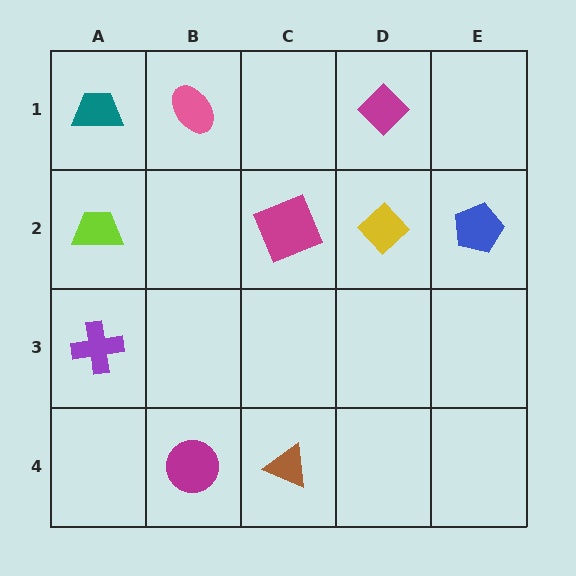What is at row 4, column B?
A magenta circle.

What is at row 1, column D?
A magenta diamond.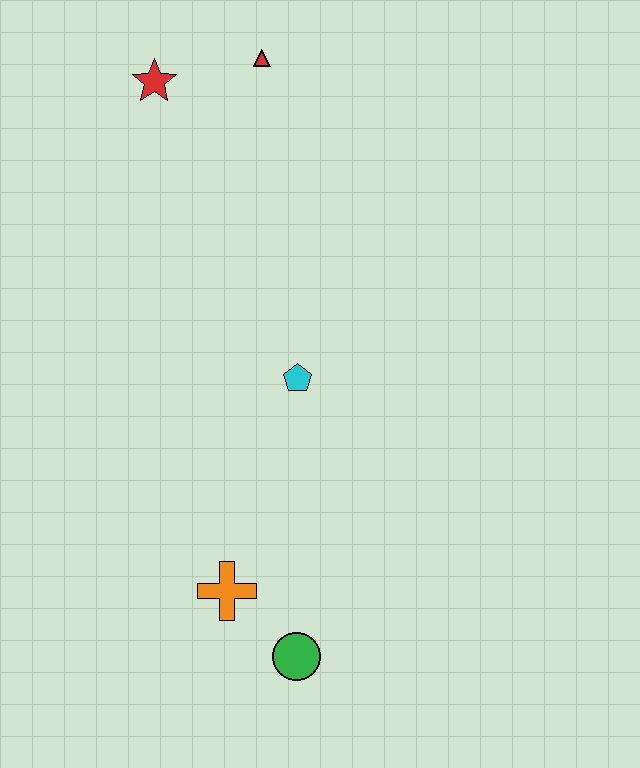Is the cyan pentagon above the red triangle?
No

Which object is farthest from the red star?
The green circle is farthest from the red star.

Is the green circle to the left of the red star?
No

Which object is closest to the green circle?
The orange cross is closest to the green circle.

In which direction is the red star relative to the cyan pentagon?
The red star is above the cyan pentagon.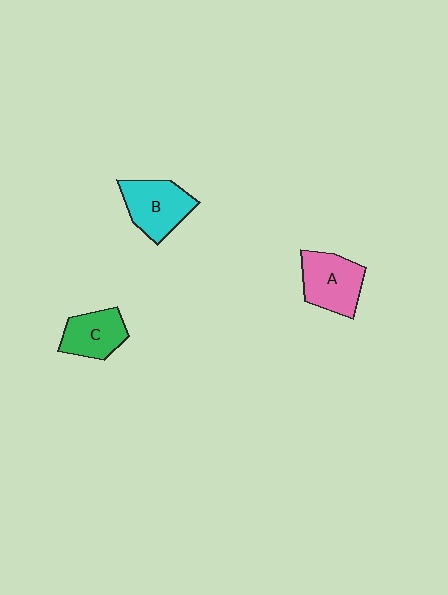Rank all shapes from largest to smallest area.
From largest to smallest: B (cyan), A (pink), C (green).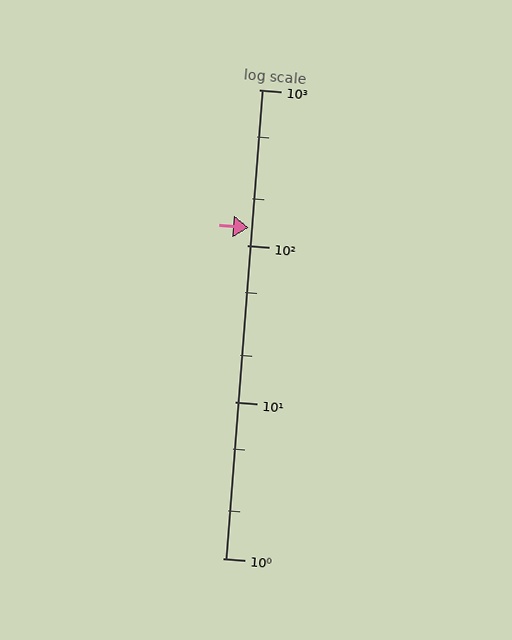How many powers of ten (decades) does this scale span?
The scale spans 3 decades, from 1 to 1000.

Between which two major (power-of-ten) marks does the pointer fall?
The pointer is between 100 and 1000.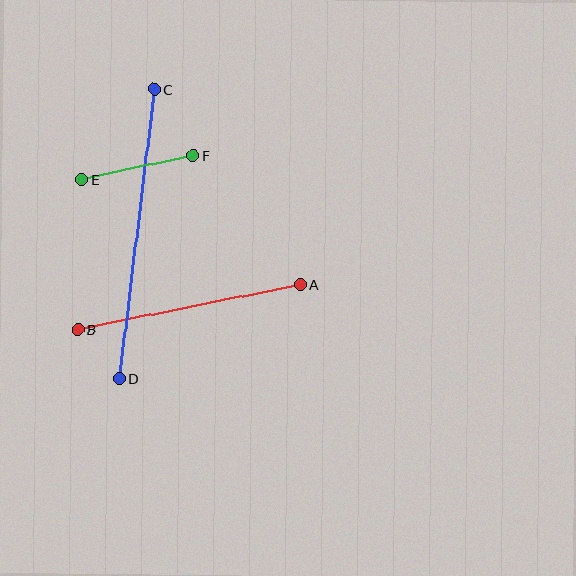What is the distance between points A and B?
The distance is approximately 227 pixels.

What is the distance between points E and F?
The distance is approximately 113 pixels.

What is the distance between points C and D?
The distance is approximately 292 pixels.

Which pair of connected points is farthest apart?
Points C and D are farthest apart.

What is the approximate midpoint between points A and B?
The midpoint is at approximately (189, 307) pixels.